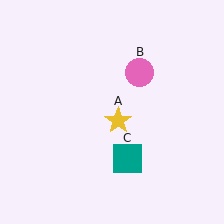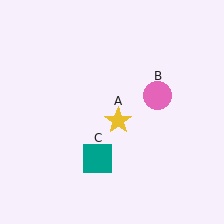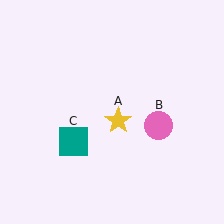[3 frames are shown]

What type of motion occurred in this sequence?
The pink circle (object B), teal square (object C) rotated clockwise around the center of the scene.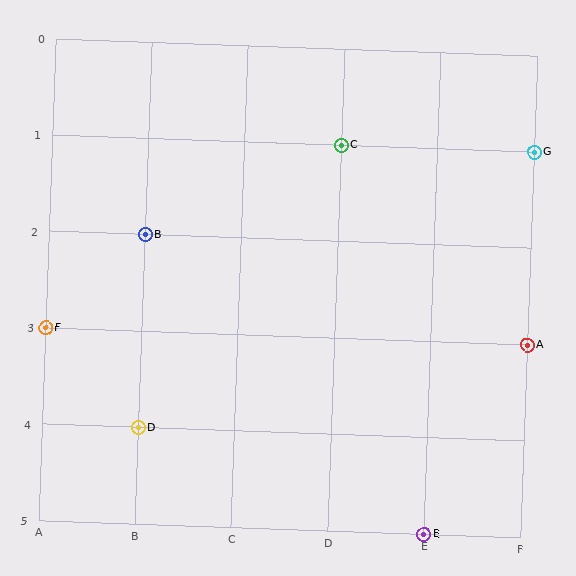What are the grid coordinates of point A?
Point A is at grid coordinates (F, 3).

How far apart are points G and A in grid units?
Points G and A are 2 rows apart.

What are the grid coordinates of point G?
Point G is at grid coordinates (F, 1).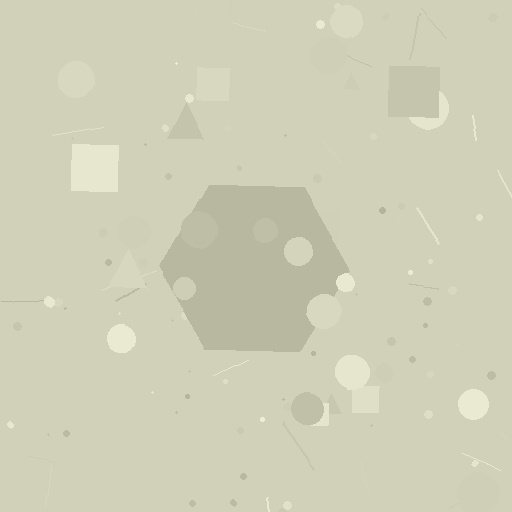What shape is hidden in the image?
A hexagon is hidden in the image.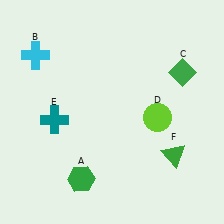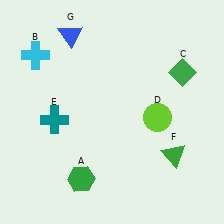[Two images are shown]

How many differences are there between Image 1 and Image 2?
There is 1 difference between the two images.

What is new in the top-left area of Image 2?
A blue triangle (G) was added in the top-left area of Image 2.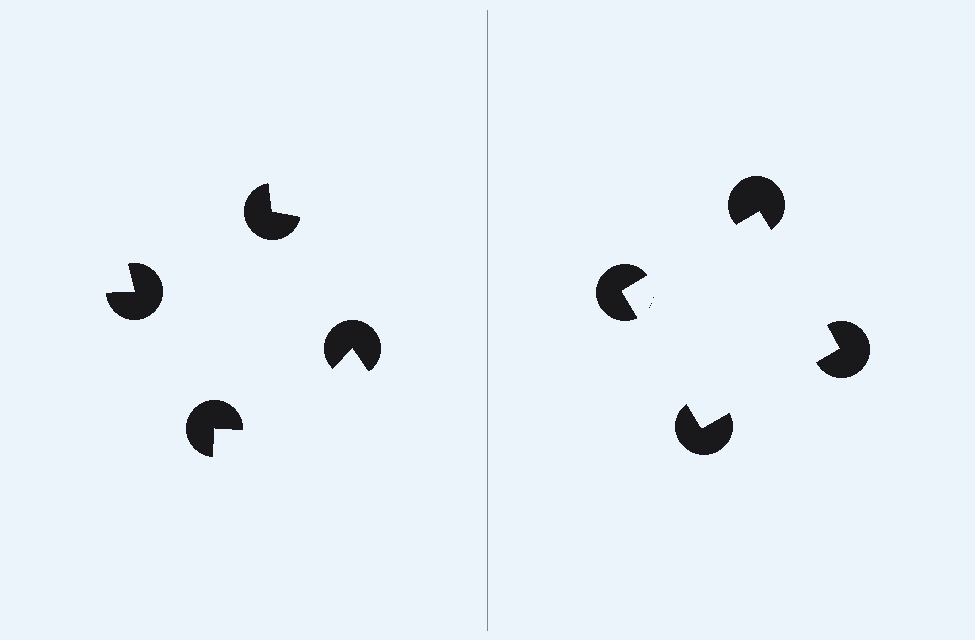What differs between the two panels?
The pac-man discs are positioned identically on both sides; only the wedge orientations differ. On the right they align to a square; on the left they are misaligned.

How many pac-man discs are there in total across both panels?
8 — 4 on each side.